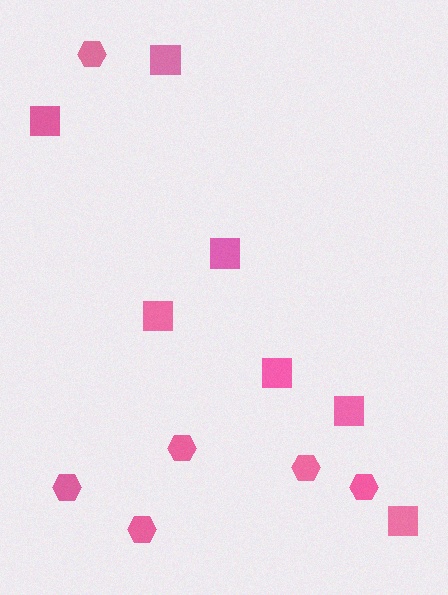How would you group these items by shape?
There are 2 groups: one group of hexagons (6) and one group of squares (7).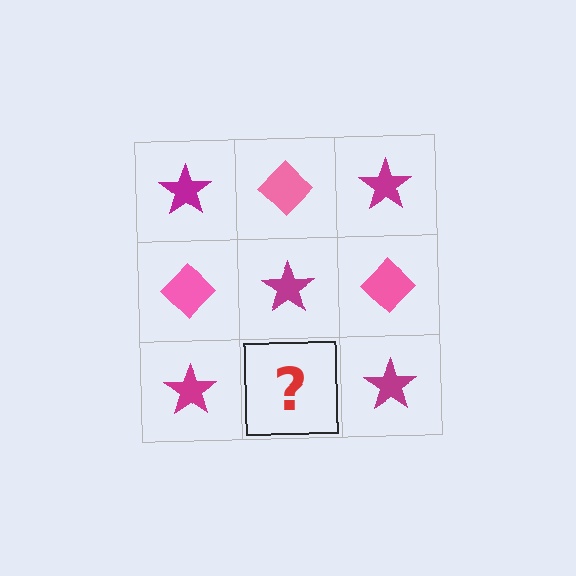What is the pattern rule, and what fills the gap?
The rule is that it alternates magenta star and pink diamond in a checkerboard pattern. The gap should be filled with a pink diamond.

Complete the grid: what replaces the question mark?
The question mark should be replaced with a pink diamond.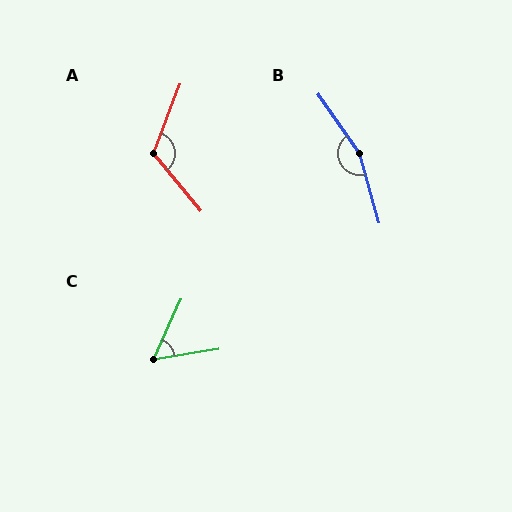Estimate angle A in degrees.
Approximately 119 degrees.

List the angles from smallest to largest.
C (56°), A (119°), B (161°).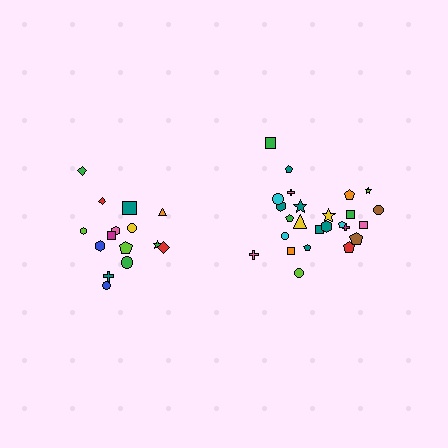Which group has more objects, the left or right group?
The right group.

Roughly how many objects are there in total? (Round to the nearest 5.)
Roughly 40 objects in total.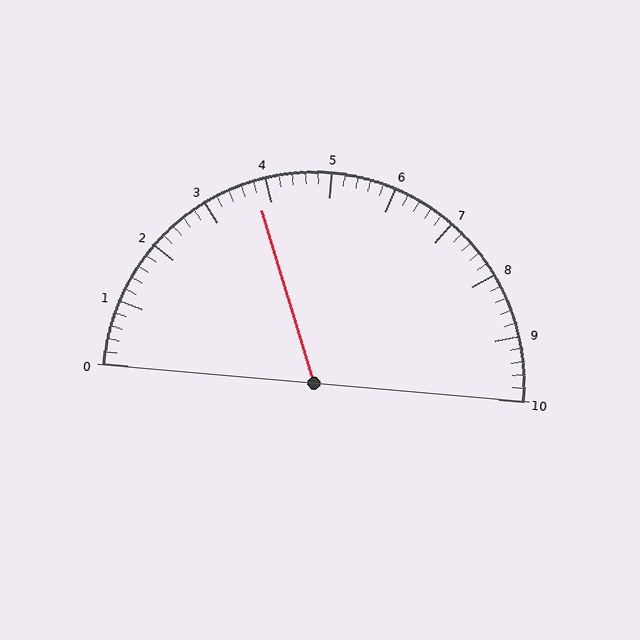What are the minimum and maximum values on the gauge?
The gauge ranges from 0 to 10.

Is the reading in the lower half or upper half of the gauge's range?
The reading is in the lower half of the range (0 to 10).